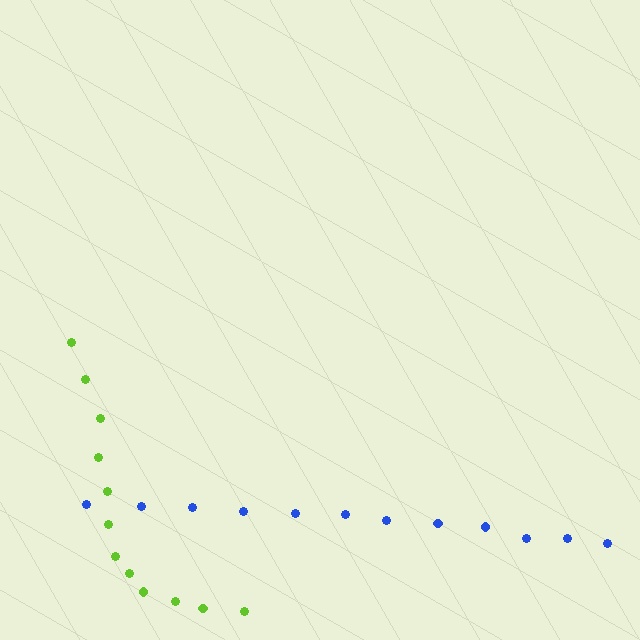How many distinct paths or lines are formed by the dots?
There are 2 distinct paths.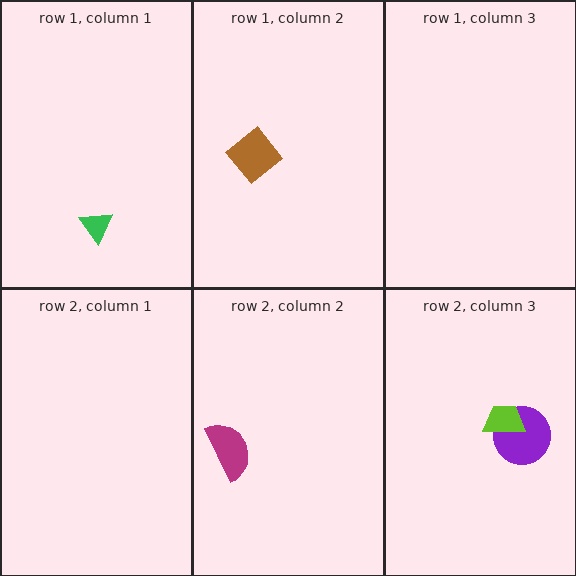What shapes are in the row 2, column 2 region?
The magenta semicircle.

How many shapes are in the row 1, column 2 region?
1.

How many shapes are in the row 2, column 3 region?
2.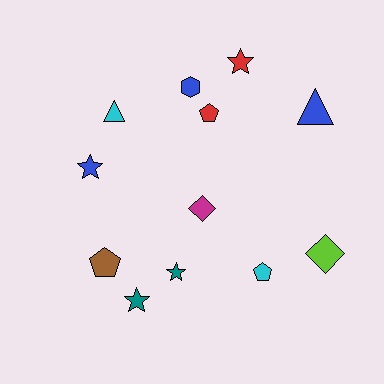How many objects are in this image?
There are 12 objects.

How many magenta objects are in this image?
There is 1 magenta object.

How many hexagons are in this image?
There is 1 hexagon.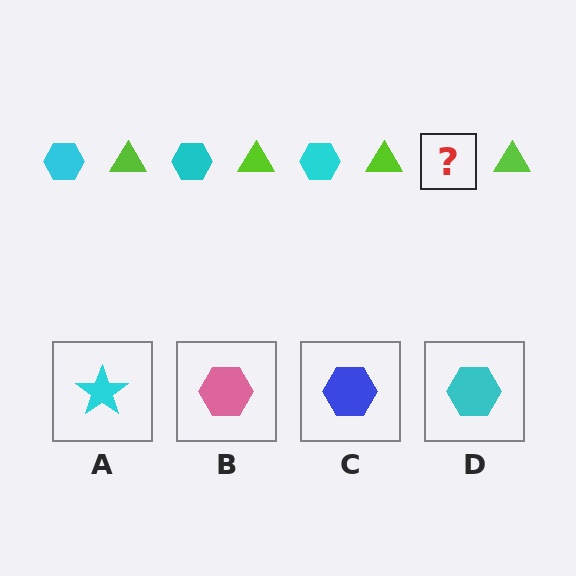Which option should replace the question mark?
Option D.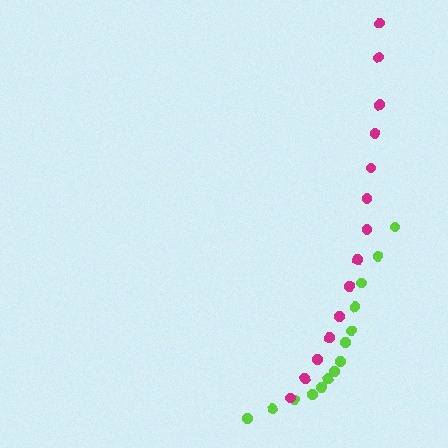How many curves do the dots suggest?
There are 2 distinct paths.